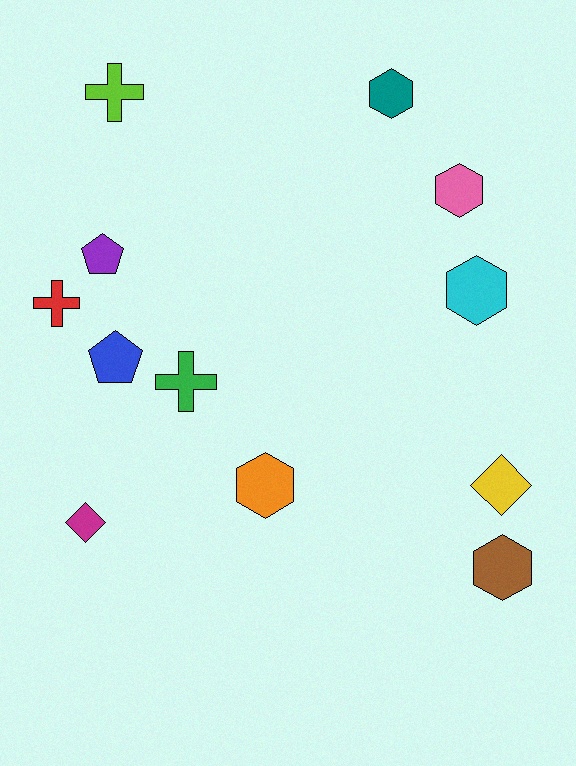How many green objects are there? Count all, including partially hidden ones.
There is 1 green object.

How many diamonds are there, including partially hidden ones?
There are 2 diamonds.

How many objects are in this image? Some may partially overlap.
There are 12 objects.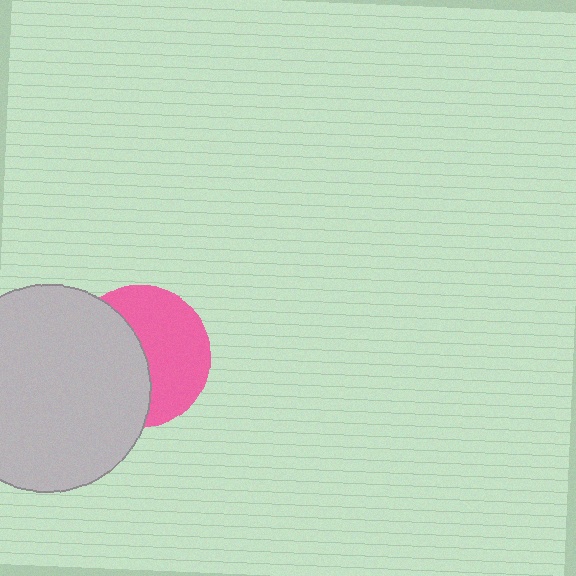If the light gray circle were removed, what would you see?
You would see the complete pink circle.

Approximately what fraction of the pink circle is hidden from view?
Roughly 48% of the pink circle is hidden behind the light gray circle.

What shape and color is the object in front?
The object in front is a light gray circle.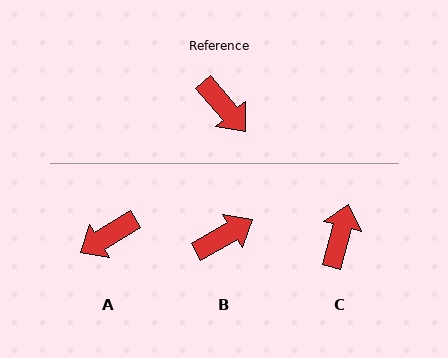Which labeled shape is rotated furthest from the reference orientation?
C, about 124 degrees away.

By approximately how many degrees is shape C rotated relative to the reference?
Approximately 124 degrees counter-clockwise.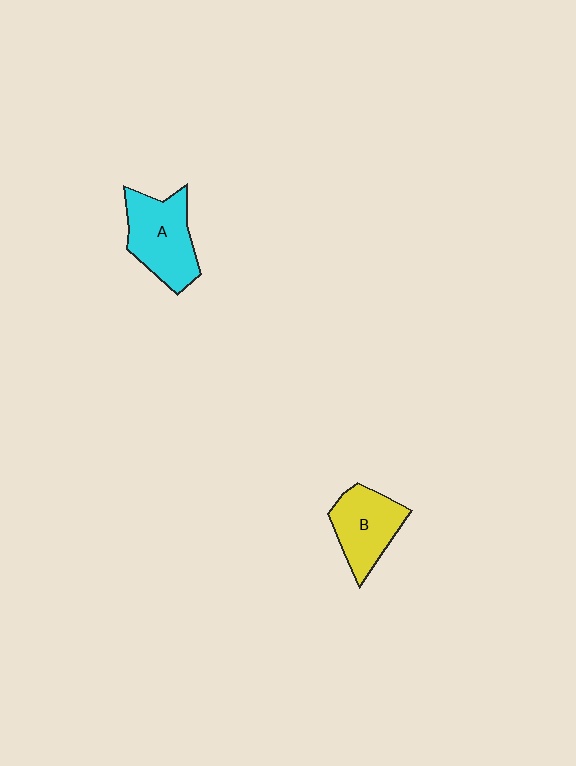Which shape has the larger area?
Shape A (cyan).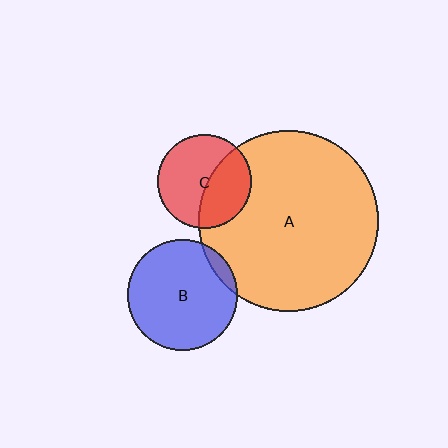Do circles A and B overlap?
Yes.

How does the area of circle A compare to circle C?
Approximately 3.7 times.